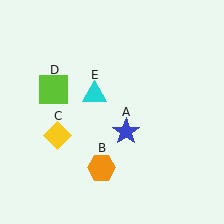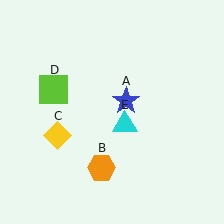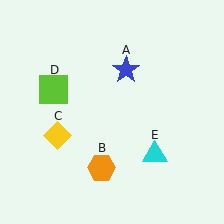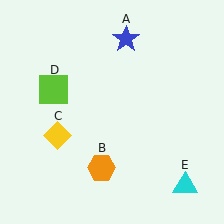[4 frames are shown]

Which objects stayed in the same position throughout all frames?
Orange hexagon (object B) and yellow diamond (object C) and lime square (object D) remained stationary.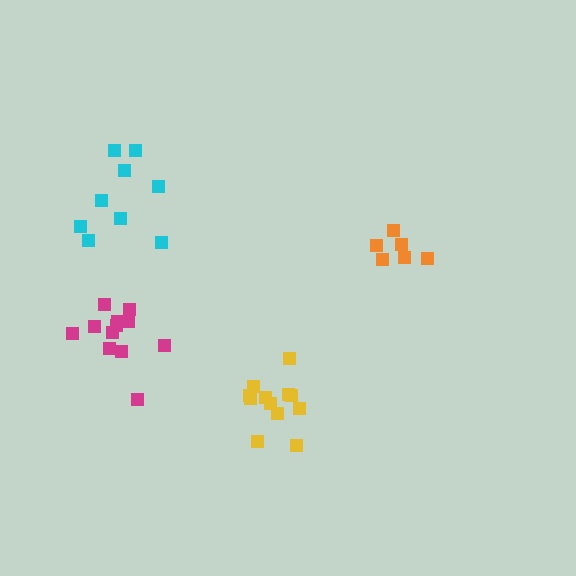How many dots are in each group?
Group 1: 12 dots, Group 2: 6 dots, Group 3: 12 dots, Group 4: 9 dots (39 total).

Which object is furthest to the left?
The magenta cluster is leftmost.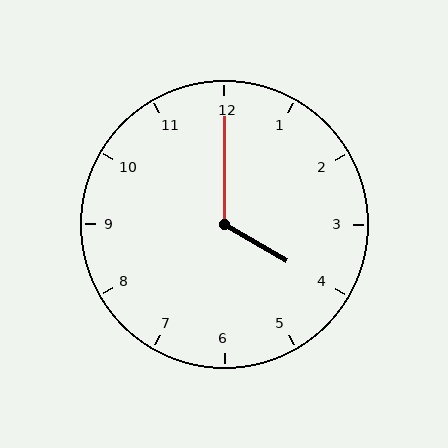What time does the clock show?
4:00.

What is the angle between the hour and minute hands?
Approximately 120 degrees.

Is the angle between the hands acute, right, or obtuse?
It is obtuse.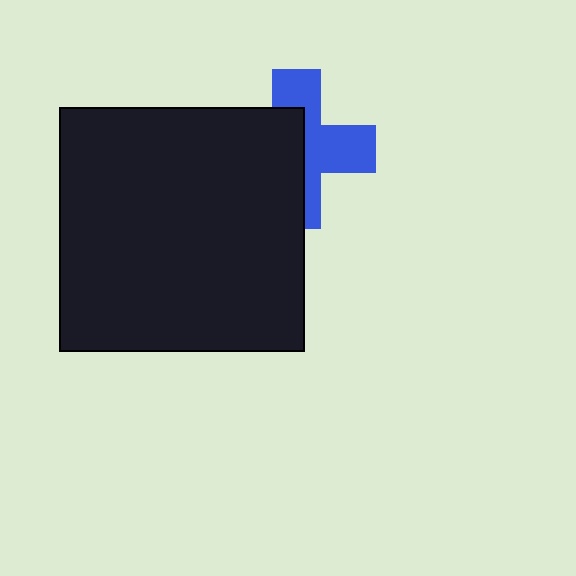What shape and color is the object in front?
The object in front is a black square.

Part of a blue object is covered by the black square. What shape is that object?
It is a cross.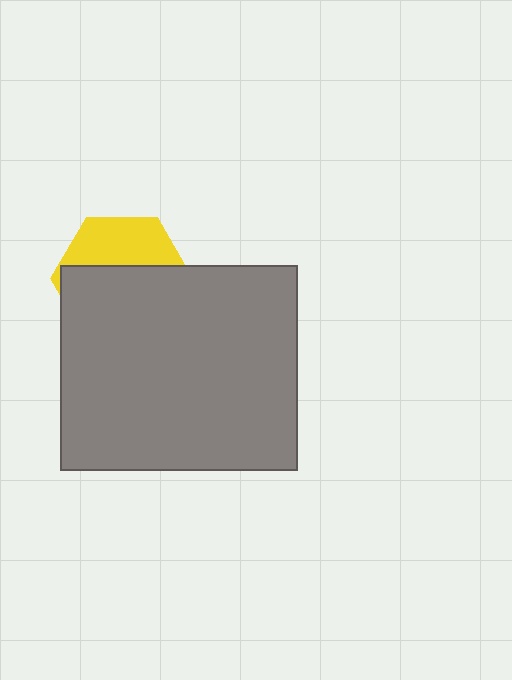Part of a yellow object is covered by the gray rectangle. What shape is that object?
It is a hexagon.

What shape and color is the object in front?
The object in front is a gray rectangle.